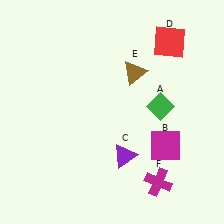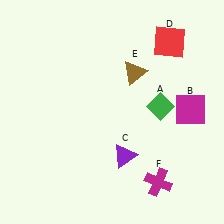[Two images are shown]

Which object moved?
The magenta square (B) moved up.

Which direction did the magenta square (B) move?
The magenta square (B) moved up.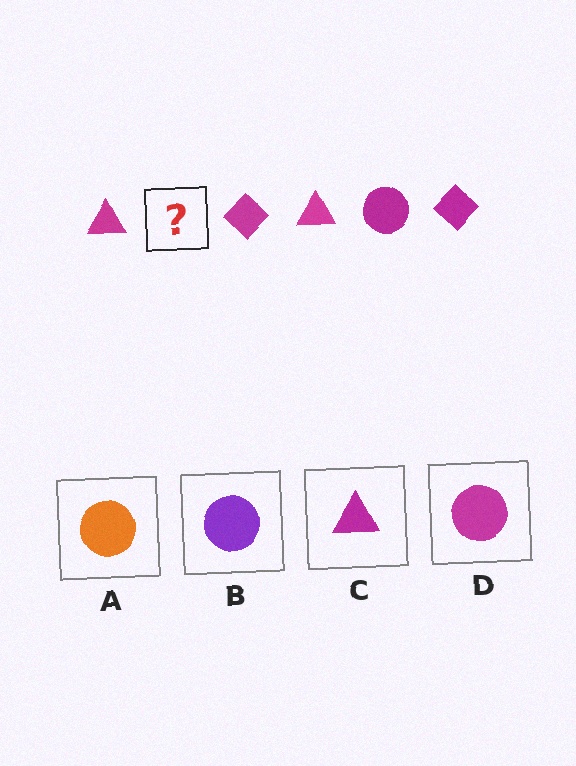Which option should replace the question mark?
Option D.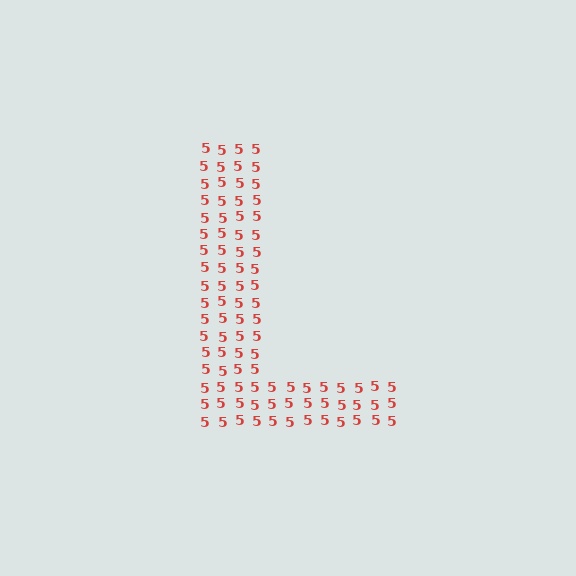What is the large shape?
The large shape is the letter L.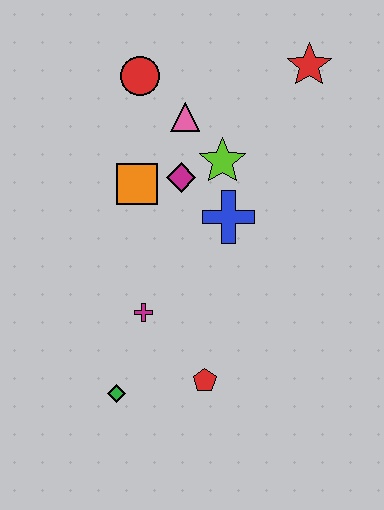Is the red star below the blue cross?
No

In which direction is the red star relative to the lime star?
The red star is above the lime star.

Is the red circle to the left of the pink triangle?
Yes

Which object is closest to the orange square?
The magenta diamond is closest to the orange square.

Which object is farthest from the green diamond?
The red star is farthest from the green diamond.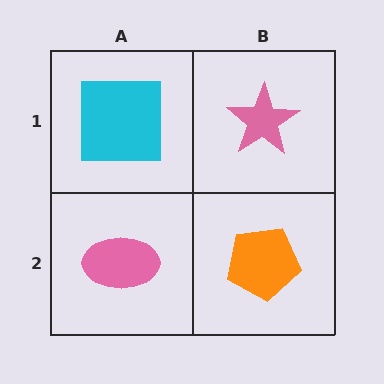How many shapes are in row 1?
2 shapes.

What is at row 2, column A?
A pink ellipse.